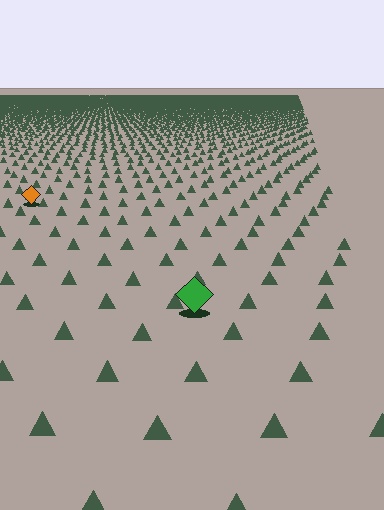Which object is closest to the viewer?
The green diamond is closest. The texture marks near it are larger and more spread out.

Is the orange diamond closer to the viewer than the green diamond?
No. The green diamond is closer — you can tell from the texture gradient: the ground texture is coarser near it.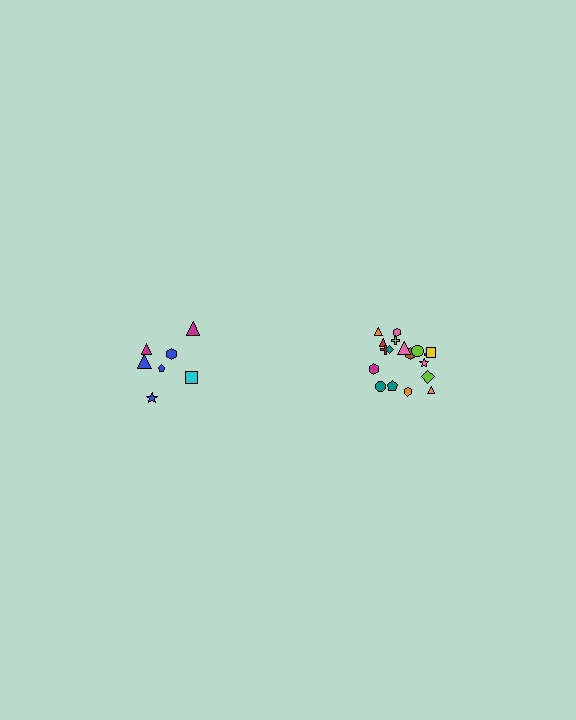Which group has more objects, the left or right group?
The right group.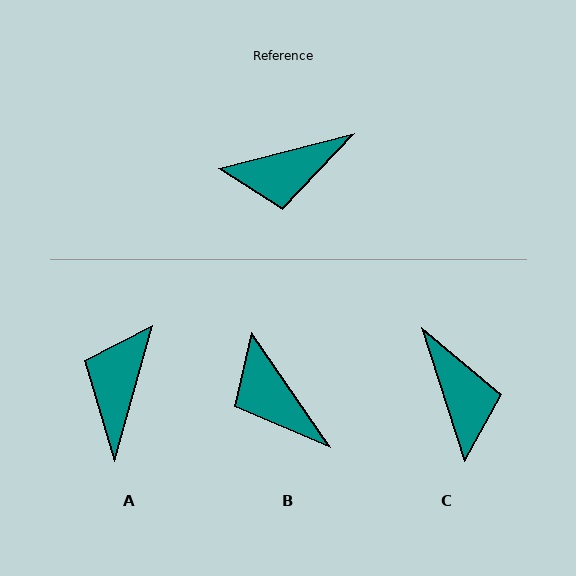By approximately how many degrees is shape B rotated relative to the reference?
Approximately 70 degrees clockwise.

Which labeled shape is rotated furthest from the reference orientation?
A, about 120 degrees away.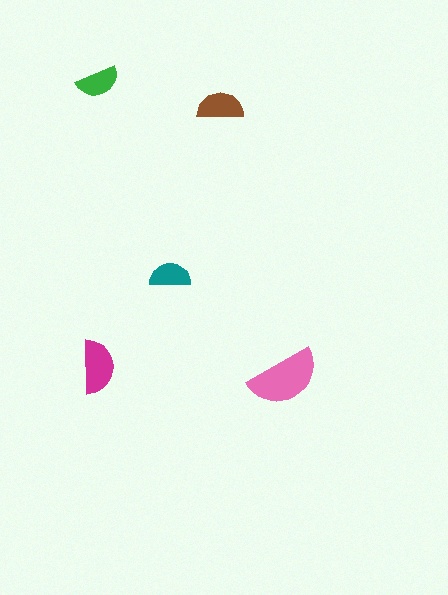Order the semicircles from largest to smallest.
the pink one, the magenta one, the brown one, the green one, the teal one.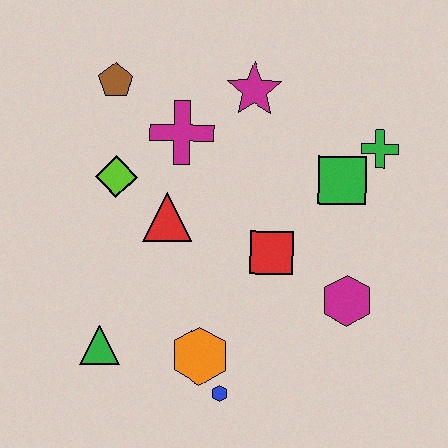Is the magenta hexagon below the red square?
Yes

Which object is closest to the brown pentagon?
The magenta cross is closest to the brown pentagon.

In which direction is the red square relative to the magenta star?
The red square is below the magenta star.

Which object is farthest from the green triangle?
The green cross is farthest from the green triangle.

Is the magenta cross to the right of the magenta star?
No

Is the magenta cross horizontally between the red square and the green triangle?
Yes